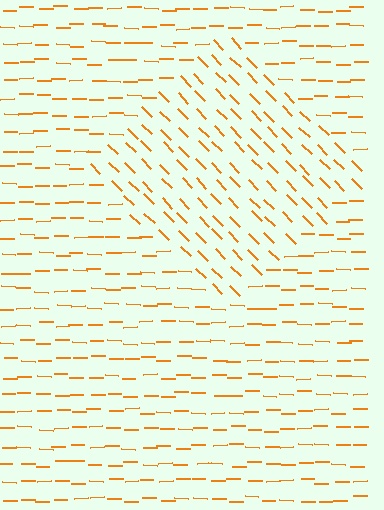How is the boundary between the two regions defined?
The boundary is defined purely by a change in line orientation (approximately 45 degrees difference). All lines are the same color and thickness.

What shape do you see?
I see a diamond.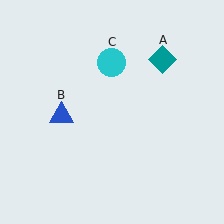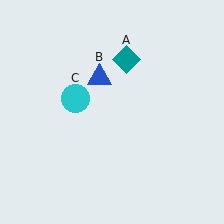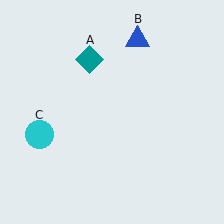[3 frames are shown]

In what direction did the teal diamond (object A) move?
The teal diamond (object A) moved left.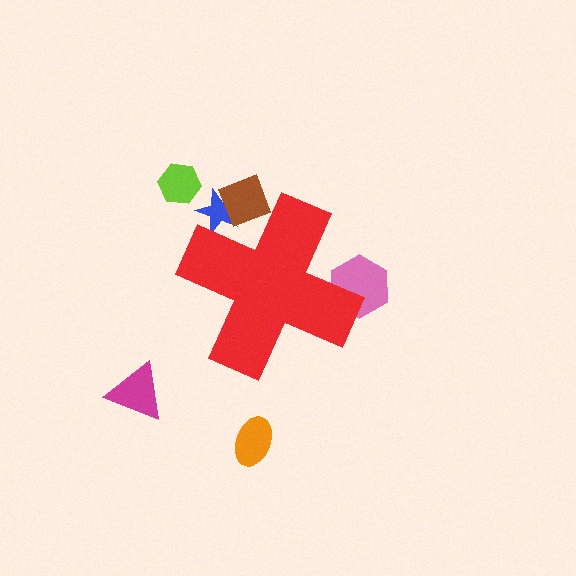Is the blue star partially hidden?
Yes, the blue star is partially hidden behind the red cross.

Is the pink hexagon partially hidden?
Yes, the pink hexagon is partially hidden behind the red cross.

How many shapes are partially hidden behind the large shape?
3 shapes are partially hidden.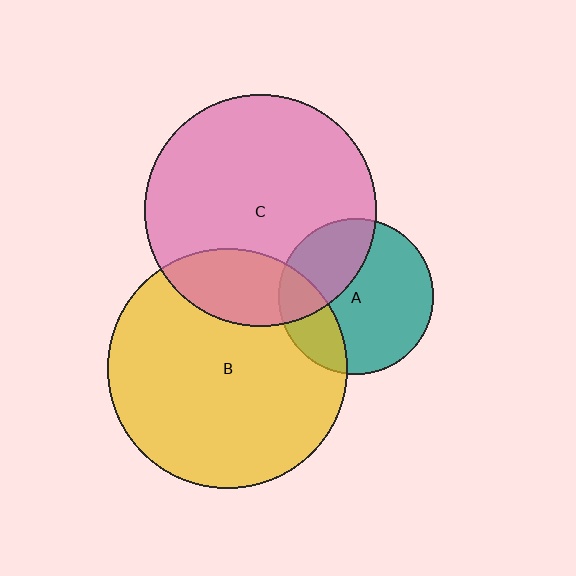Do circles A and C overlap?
Yes.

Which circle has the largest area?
Circle B (yellow).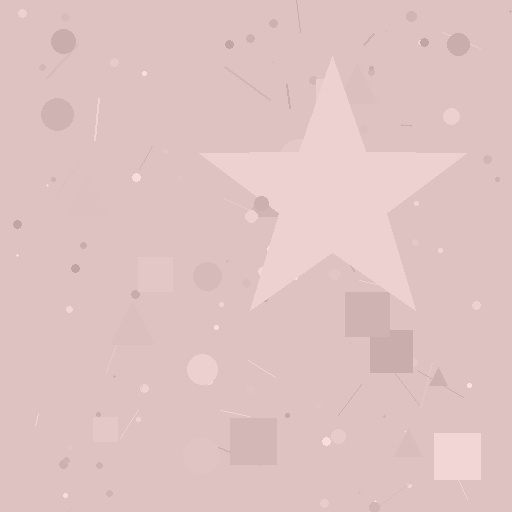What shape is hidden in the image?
A star is hidden in the image.